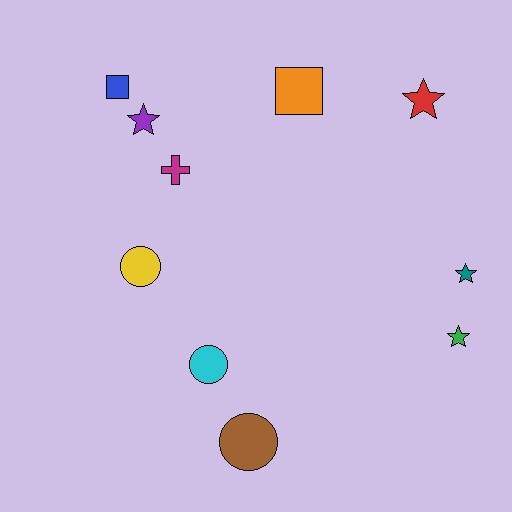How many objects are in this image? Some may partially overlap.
There are 10 objects.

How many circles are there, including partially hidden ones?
There are 3 circles.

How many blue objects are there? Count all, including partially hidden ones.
There is 1 blue object.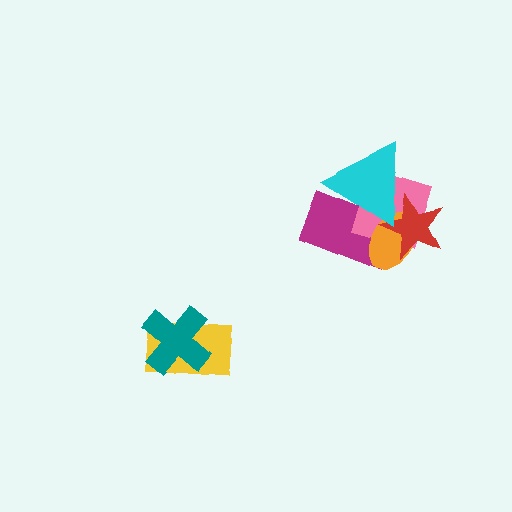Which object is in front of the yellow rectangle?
The teal cross is in front of the yellow rectangle.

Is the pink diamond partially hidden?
Yes, it is partially covered by another shape.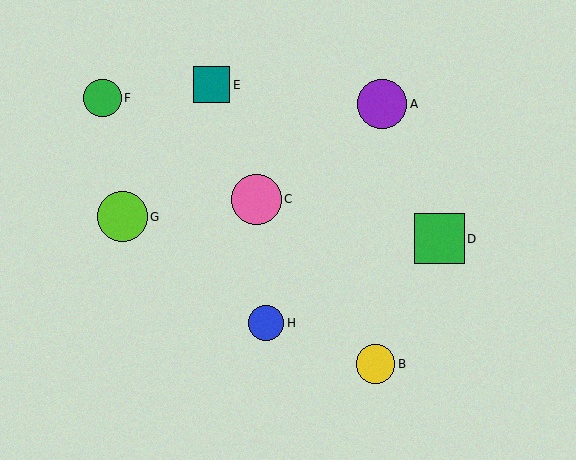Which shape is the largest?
The green square (labeled D) is the largest.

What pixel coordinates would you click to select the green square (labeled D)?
Click at (439, 239) to select the green square D.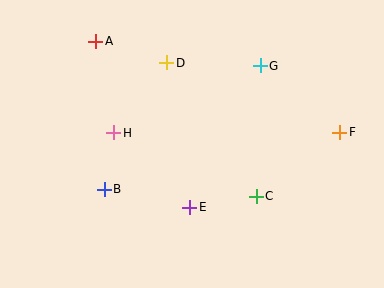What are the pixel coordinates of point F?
Point F is at (340, 132).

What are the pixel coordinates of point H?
Point H is at (114, 133).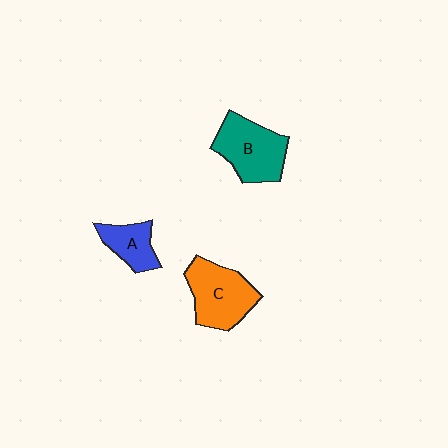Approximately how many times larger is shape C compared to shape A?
Approximately 1.7 times.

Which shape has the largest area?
Shape C (orange).